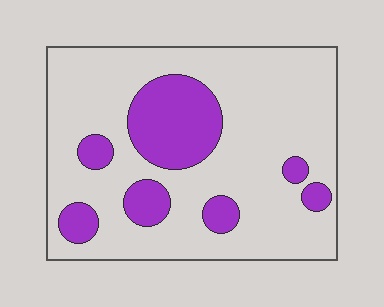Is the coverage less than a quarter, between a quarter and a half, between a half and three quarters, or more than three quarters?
Less than a quarter.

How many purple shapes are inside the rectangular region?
7.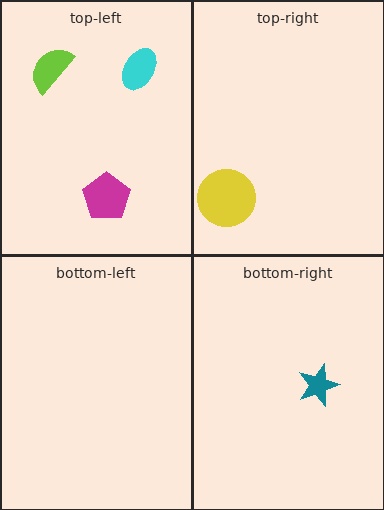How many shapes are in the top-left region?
3.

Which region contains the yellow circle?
The top-right region.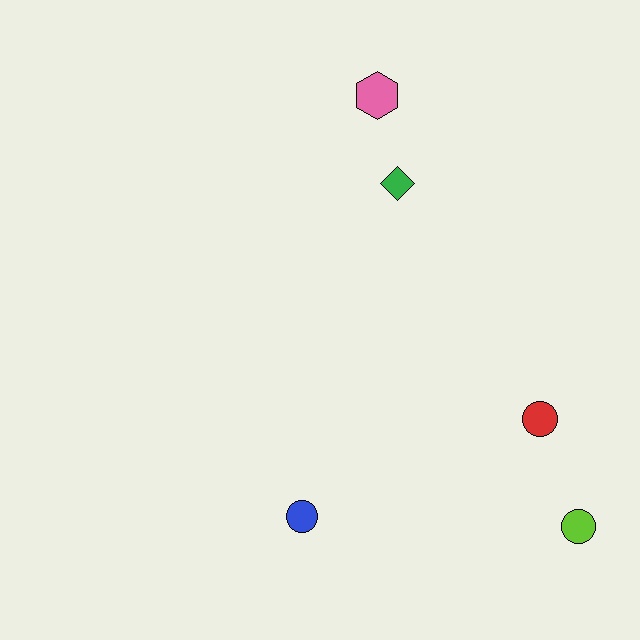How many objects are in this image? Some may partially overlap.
There are 5 objects.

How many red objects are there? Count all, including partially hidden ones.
There is 1 red object.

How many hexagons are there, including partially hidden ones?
There is 1 hexagon.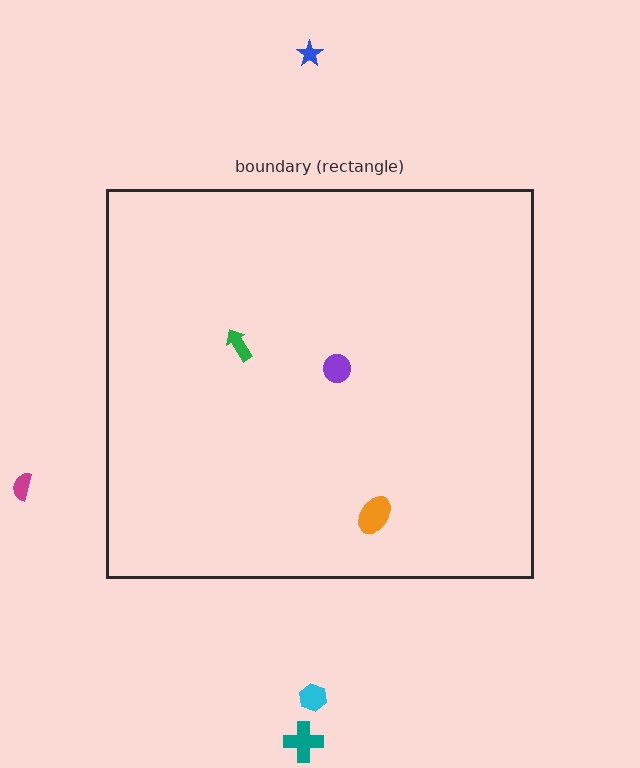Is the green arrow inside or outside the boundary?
Inside.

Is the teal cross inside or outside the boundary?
Outside.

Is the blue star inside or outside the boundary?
Outside.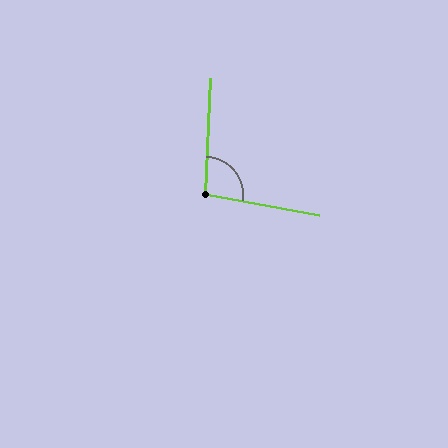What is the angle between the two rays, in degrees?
Approximately 98 degrees.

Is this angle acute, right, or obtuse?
It is obtuse.